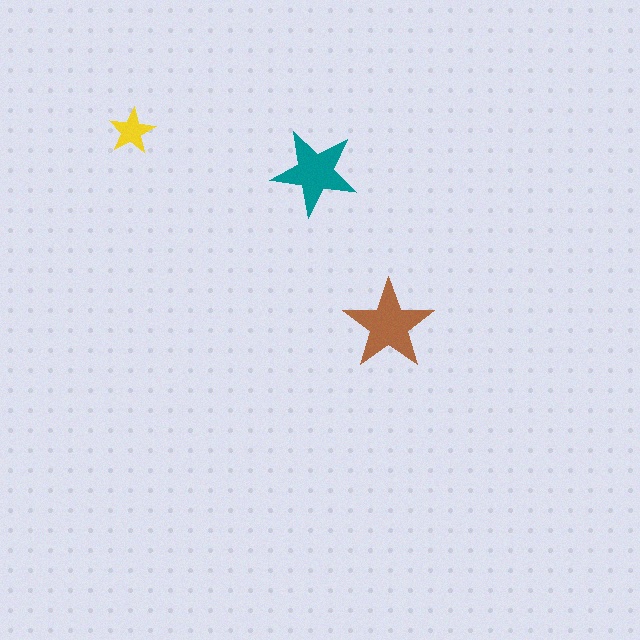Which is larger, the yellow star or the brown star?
The brown one.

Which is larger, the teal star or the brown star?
The brown one.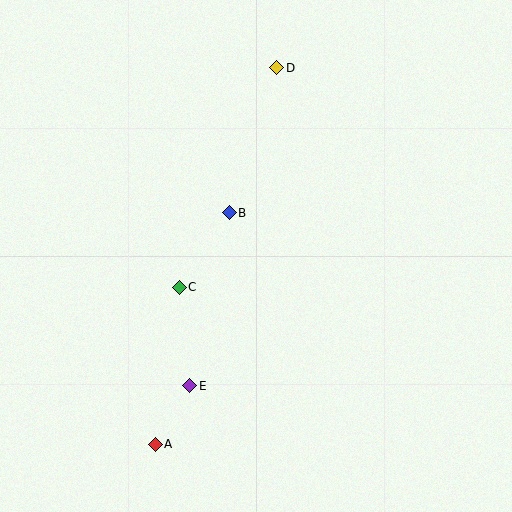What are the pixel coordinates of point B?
Point B is at (229, 213).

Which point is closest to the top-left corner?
Point D is closest to the top-left corner.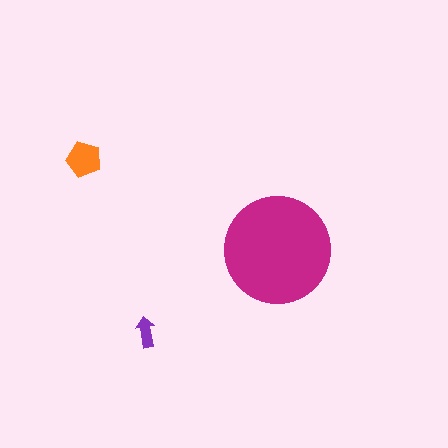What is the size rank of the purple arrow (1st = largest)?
3rd.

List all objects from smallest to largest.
The purple arrow, the orange pentagon, the magenta circle.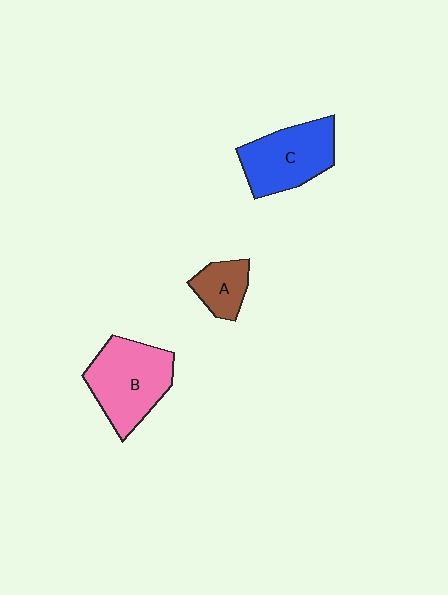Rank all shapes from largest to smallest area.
From largest to smallest: B (pink), C (blue), A (brown).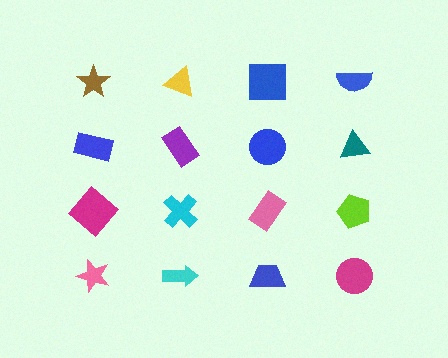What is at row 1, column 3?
A blue square.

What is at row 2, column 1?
A blue rectangle.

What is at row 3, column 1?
A magenta diamond.